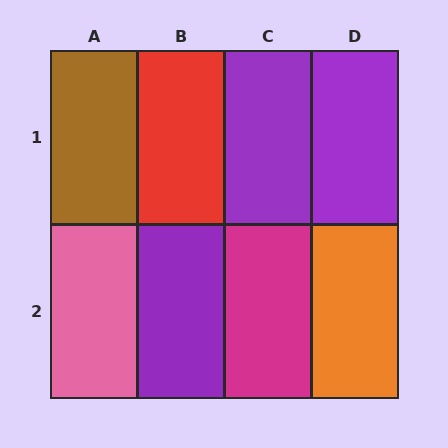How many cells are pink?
1 cell is pink.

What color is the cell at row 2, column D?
Orange.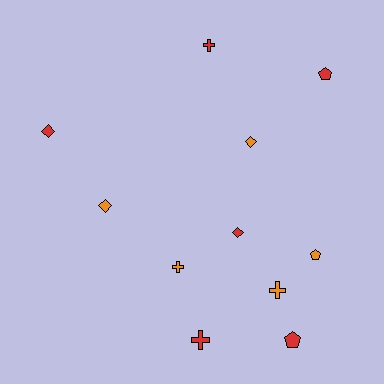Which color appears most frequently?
Red, with 6 objects.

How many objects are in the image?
There are 11 objects.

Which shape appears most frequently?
Diamond, with 4 objects.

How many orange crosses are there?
There are 2 orange crosses.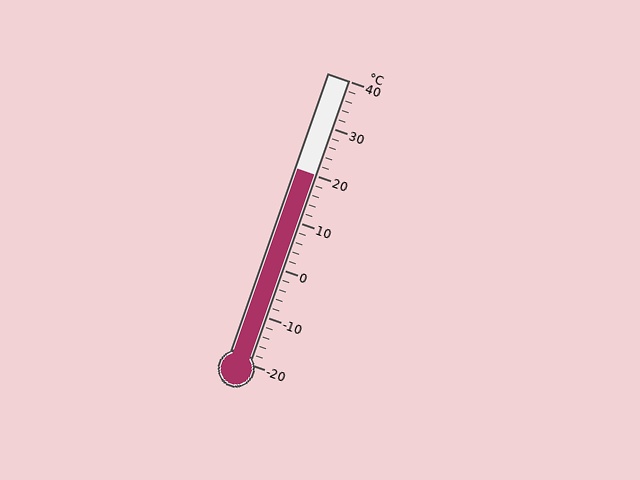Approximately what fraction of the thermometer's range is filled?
The thermometer is filled to approximately 65% of its range.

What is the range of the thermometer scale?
The thermometer scale ranges from -20°C to 40°C.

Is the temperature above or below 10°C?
The temperature is above 10°C.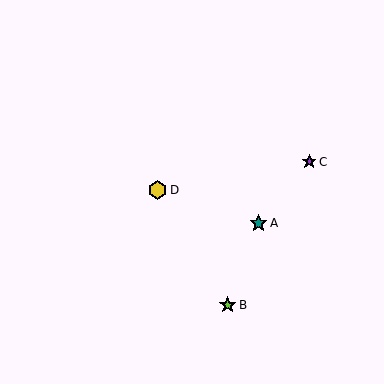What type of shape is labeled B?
Shape B is a lime star.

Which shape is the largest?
The yellow hexagon (labeled D) is the largest.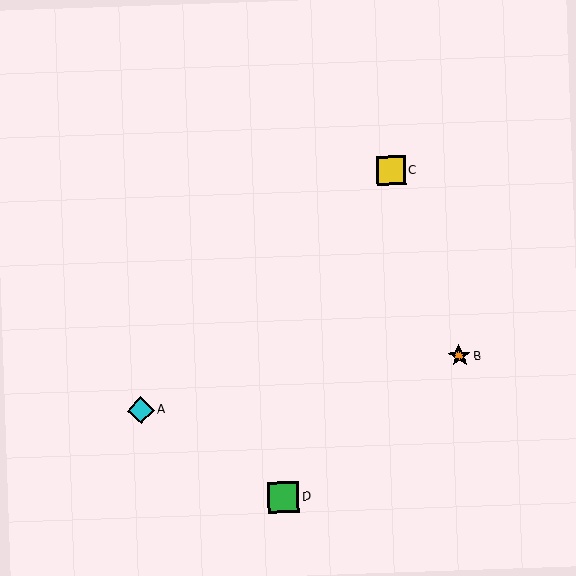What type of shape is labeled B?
Shape B is an orange star.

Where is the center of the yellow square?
The center of the yellow square is at (391, 171).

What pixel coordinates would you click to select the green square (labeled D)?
Click at (283, 497) to select the green square D.